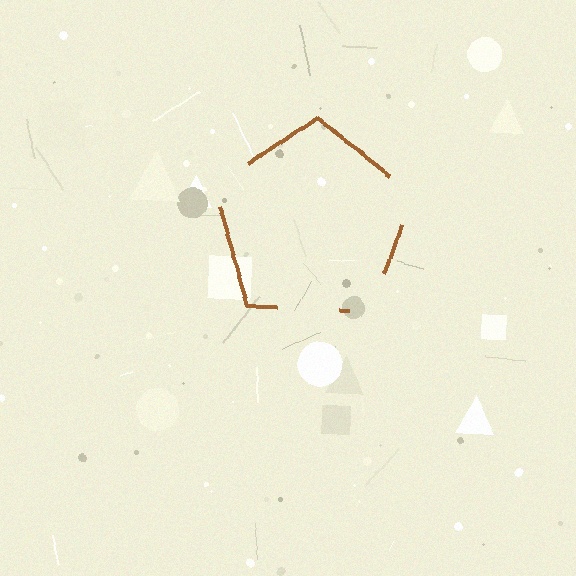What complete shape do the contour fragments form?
The contour fragments form a pentagon.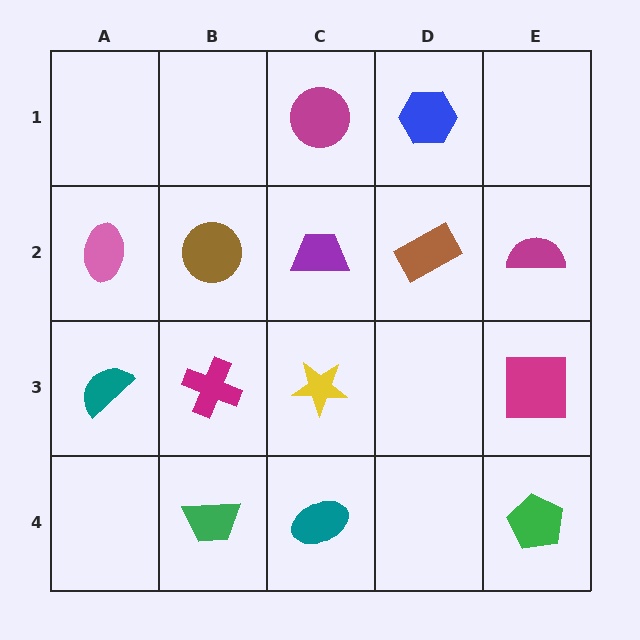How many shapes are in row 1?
2 shapes.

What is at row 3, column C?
A yellow star.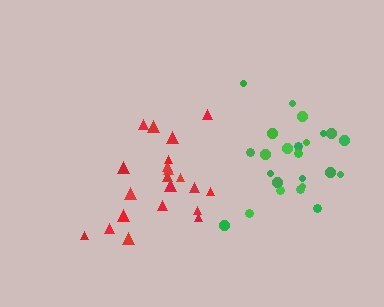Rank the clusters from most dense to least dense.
green, red.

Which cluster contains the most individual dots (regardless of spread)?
Green (24).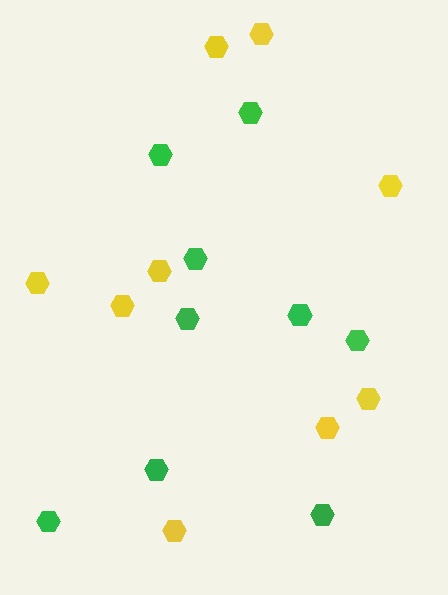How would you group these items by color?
There are 2 groups: one group of green hexagons (9) and one group of yellow hexagons (9).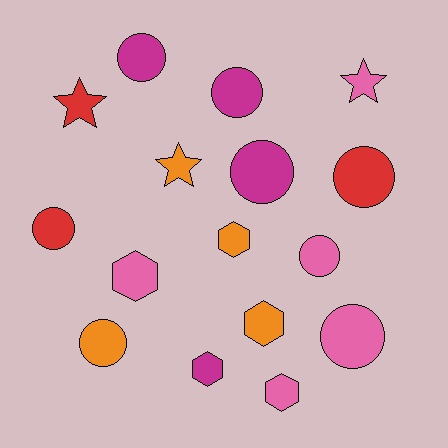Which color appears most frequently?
Pink, with 5 objects.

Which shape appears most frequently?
Circle, with 8 objects.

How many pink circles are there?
There are 2 pink circles.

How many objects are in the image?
There are 16 objects.